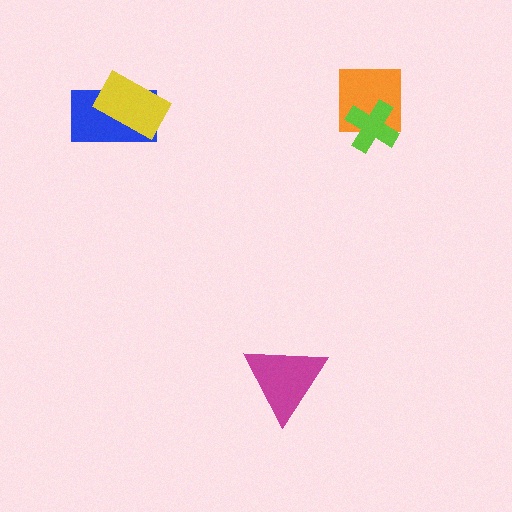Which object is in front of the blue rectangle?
The yellow rectangle is in front of the blue rectangle.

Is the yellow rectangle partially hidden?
No, no other shape covers it.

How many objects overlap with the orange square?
1 object overlaps with the orange square.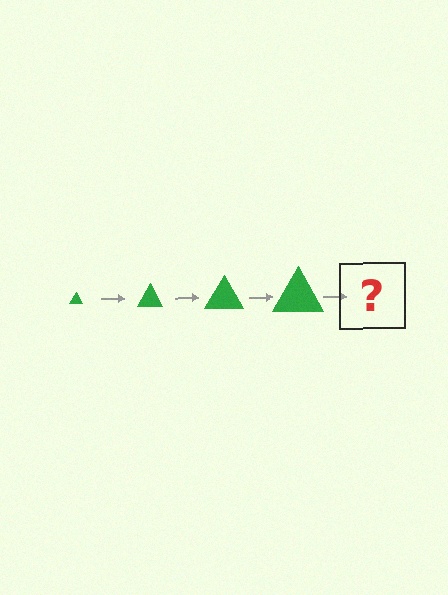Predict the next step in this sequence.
The next step is a green triangle, larger than the previous one.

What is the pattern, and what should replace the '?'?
The pattern is that the triangle gets progressively larger each step. The '?' should be a green triangle, larger than the previous one.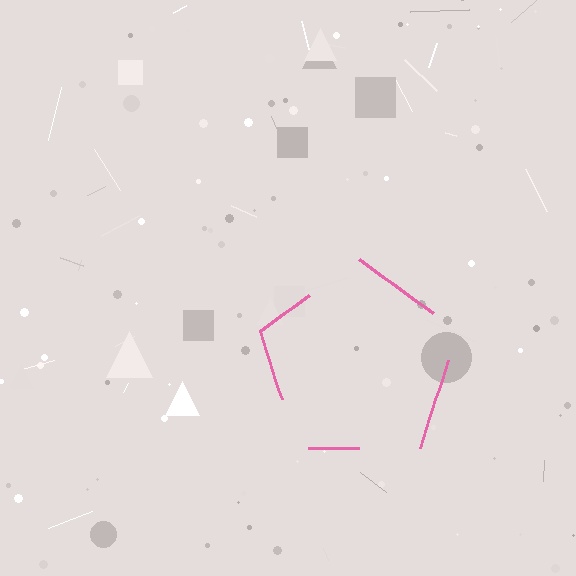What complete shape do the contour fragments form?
The contour fragments form a pentagon.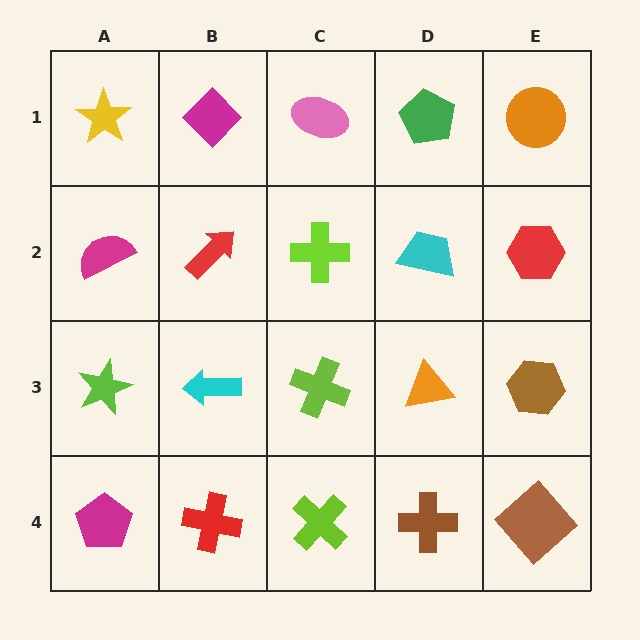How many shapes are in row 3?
5 shapes.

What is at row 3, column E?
A brown hexagon.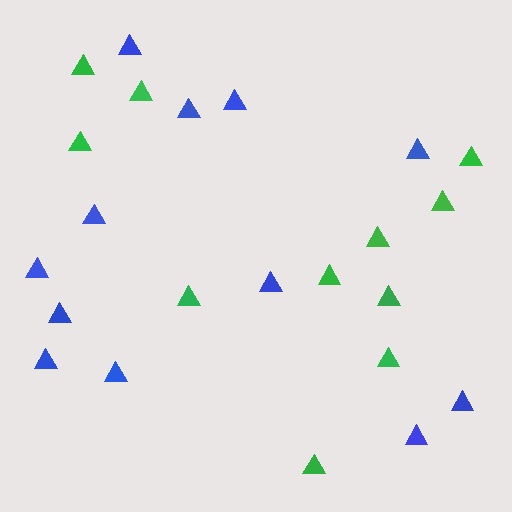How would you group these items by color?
There are 2 groups: one group of green triangles (11) and one group of blue triangles (12).